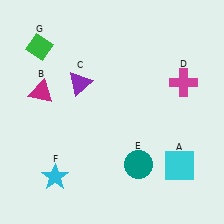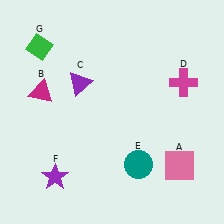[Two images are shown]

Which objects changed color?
A changed from cyan to pink. F changed from cyan to purple.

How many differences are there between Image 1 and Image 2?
There are 2 differences between the two images.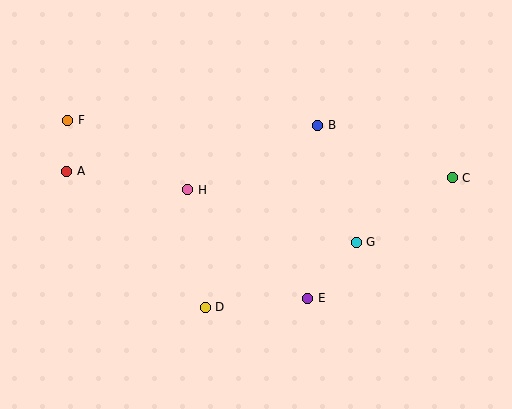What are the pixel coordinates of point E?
Point E is at (308, 298).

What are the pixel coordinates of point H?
Point H is at (188, 190).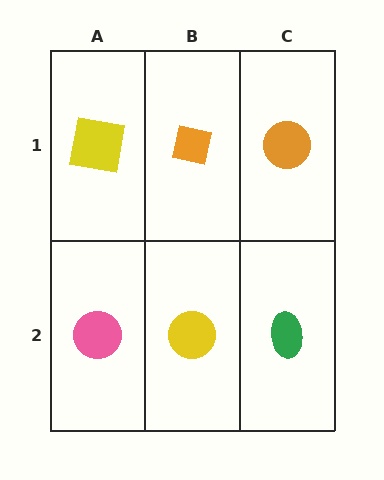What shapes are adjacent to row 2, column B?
An orange square (row 1, column B), a pink circle (row 2, column A), a green ellipse (row 2, column C).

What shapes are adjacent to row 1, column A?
A pink circle (row 2, column A), an orange square (row 1, column B).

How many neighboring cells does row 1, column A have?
2.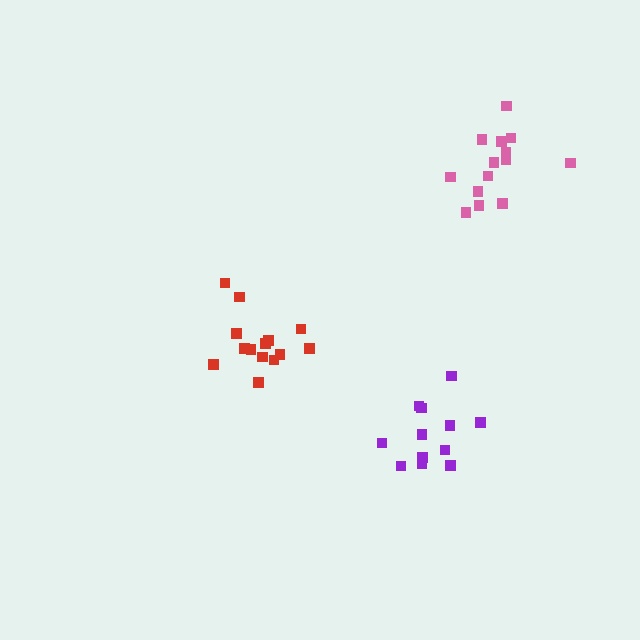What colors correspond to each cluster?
The clusters are colored: purple, red, pink.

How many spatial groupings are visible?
There are 3 spatial groupings.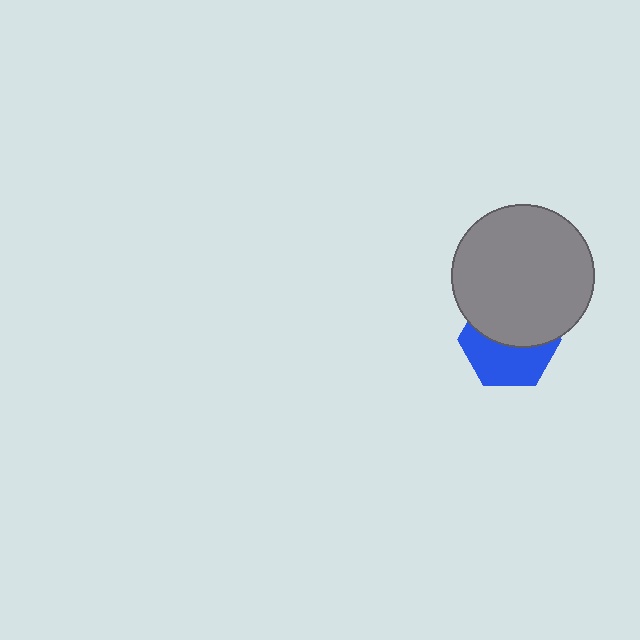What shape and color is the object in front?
The object in front is a gray circle.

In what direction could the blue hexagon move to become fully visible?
The blue hexagon could move down. That would shift it out from behind the gray circle entirely.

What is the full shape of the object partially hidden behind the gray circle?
The partially hidden object is a blue hexagon.